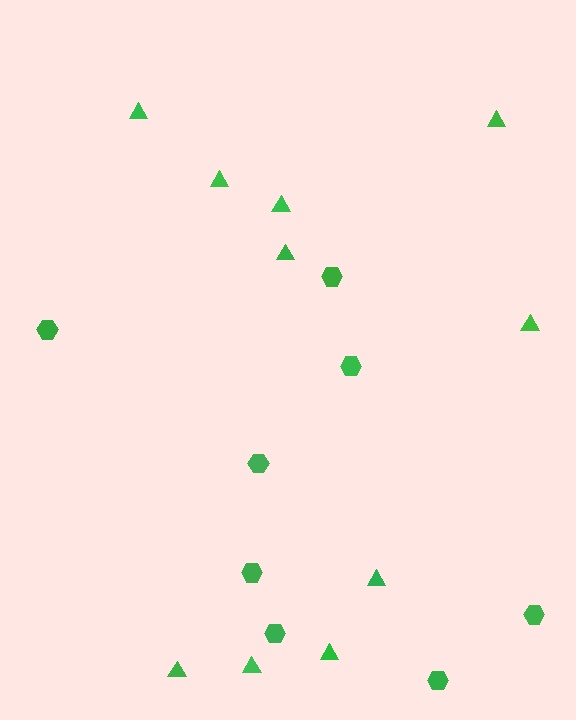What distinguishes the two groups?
There are 2 groups: one group of hexagons (8) and one group of triangles (10).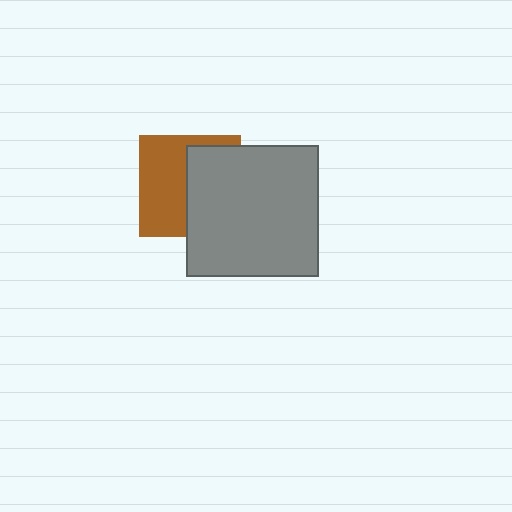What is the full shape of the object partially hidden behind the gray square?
The partially hidden object is a brown square.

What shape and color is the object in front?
The object in front is a gray square.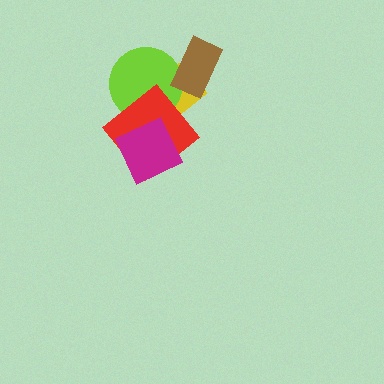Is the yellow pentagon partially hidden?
Yes, it is partially covered by another shape.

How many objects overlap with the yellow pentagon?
3 objects overlap with the yellow pentagon.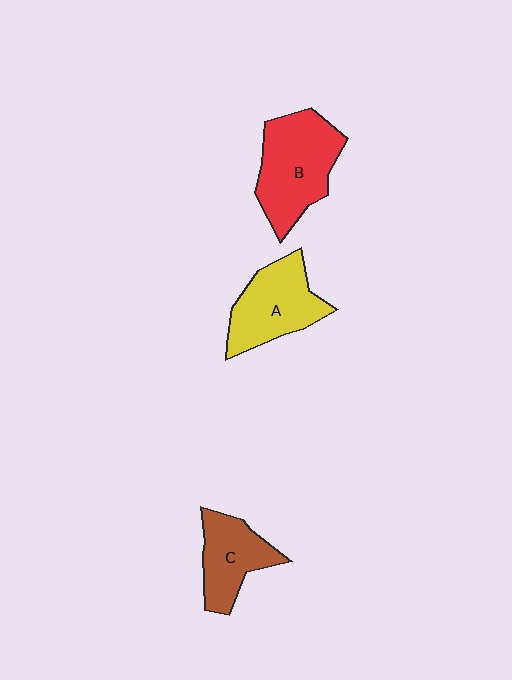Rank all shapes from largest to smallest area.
From largest to smallest: B (red), A (yellow), C (brown).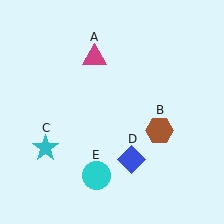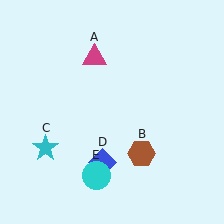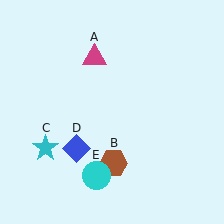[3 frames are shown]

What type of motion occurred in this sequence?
The brown hexagon (object B), blue diamond (object D) rotated clockwise around the center of the scene.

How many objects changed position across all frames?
2 objects changed position: brown hexagon (object B), blue diamond (object D).